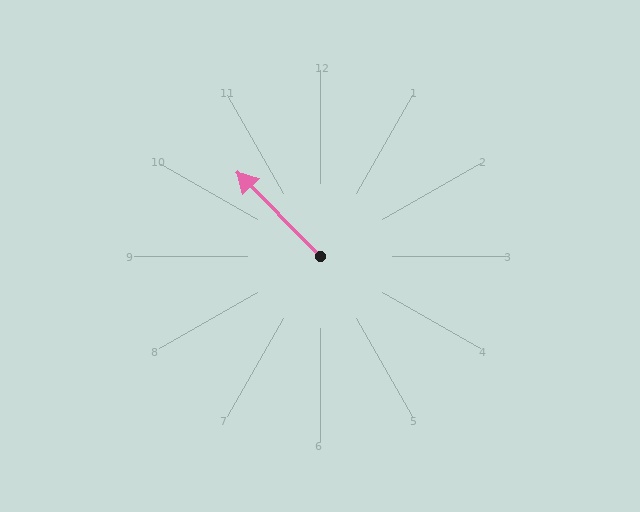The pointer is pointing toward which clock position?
Roughly 11 o'clock.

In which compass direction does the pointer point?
Northwest.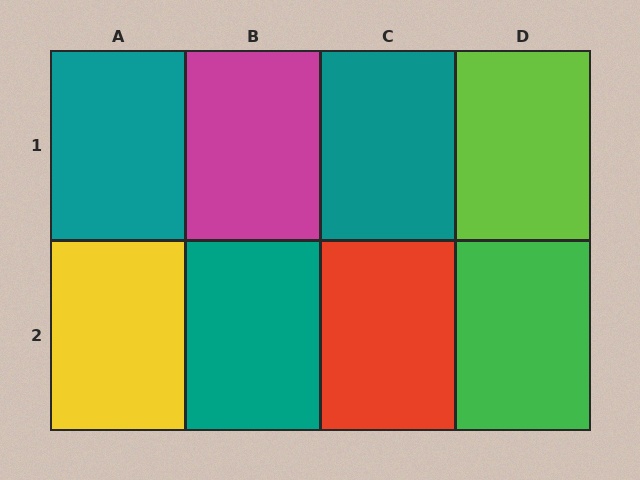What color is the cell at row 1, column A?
Teal.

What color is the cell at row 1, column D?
Lime.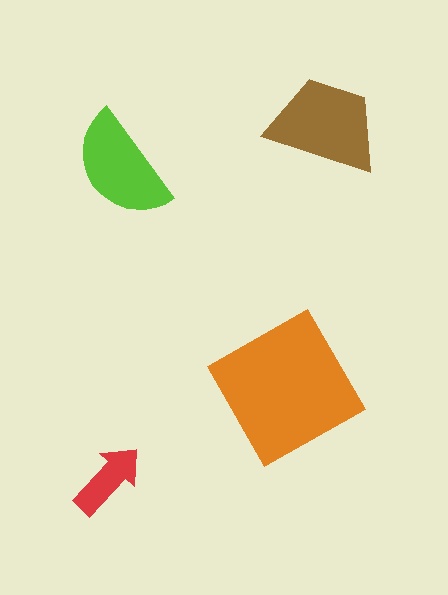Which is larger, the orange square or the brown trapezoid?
The orange square.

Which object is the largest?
The orange square.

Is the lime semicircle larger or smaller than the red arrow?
Larger.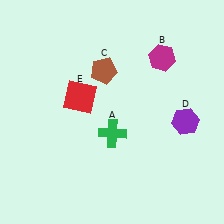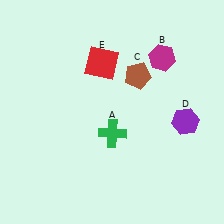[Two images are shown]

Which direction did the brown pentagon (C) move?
The brown pentagon (C) moved right.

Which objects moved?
The objects that moved are: the brown pentagon (C), the red square (E).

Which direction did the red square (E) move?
The red square (E) moved up.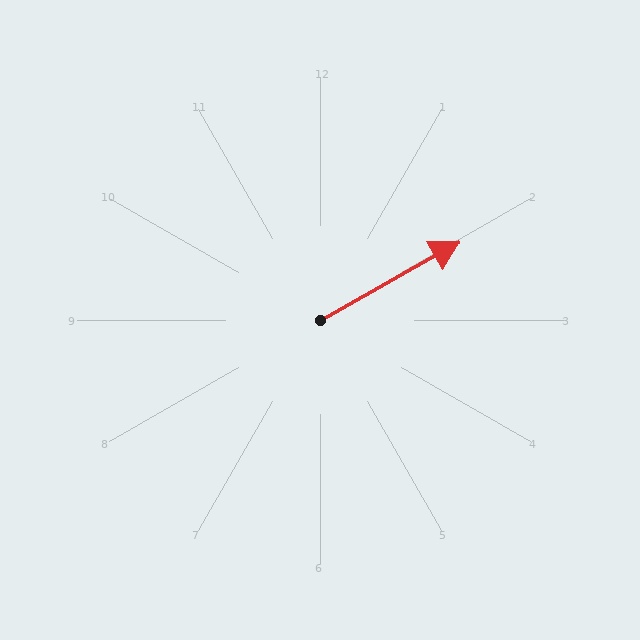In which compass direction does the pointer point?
Northeast.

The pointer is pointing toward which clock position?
Roughly 2 o'clock.